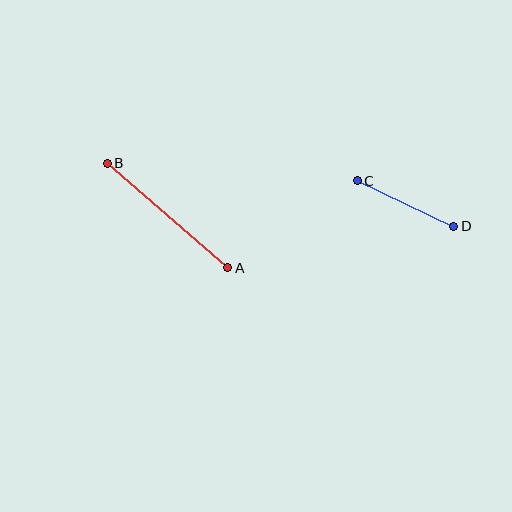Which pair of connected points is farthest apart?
Points A and B are farthest apart.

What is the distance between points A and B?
The distance is approximately 160 pixels.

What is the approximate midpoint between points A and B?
The midpoint is at approximately (167, 216) pixels.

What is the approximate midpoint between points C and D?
The midpoint is at approximately (406, 204) pixels.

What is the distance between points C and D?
The distance is approximately 107 pixels.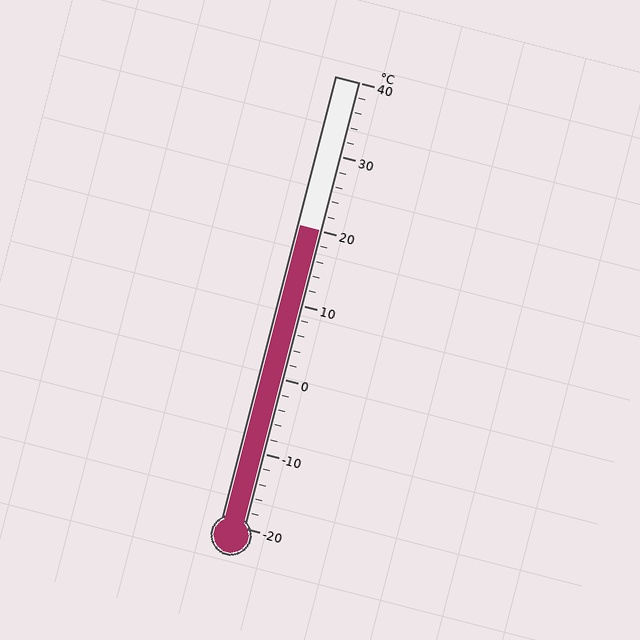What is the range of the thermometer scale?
The thermometer scale ranges from -20°C to 40°C.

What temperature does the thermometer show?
The thermometer shows approximately 20°C.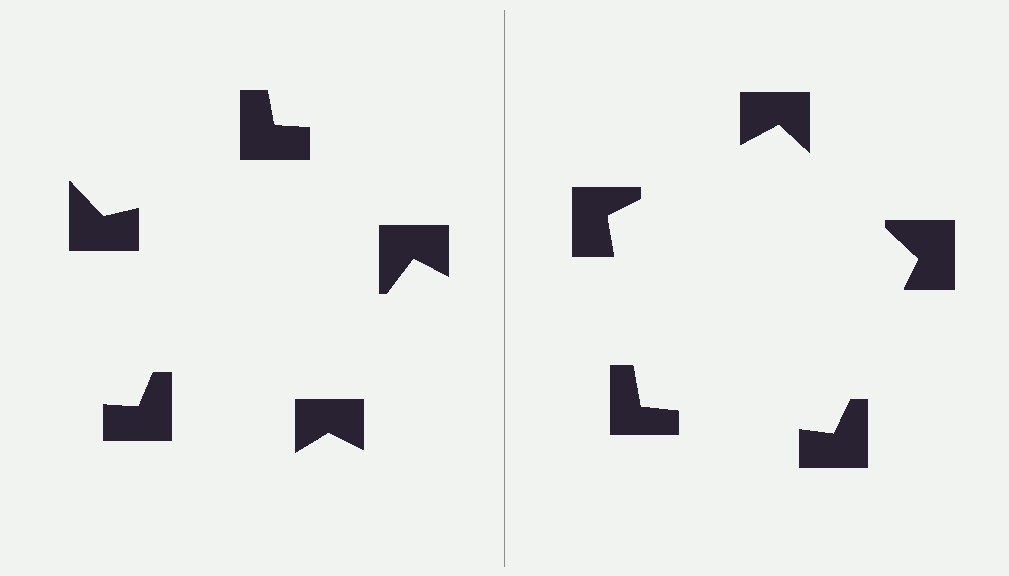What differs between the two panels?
The notched squares are positioned identically on both sides; only the wedge orientations differ. On the right they align to a pentagon; on the left they are misaligned.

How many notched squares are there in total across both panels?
10 — 5 on each side.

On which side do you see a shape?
An illusory pentagon appears on the right side. On the left side the wedge cuts are rotated, so no coherent shape forms.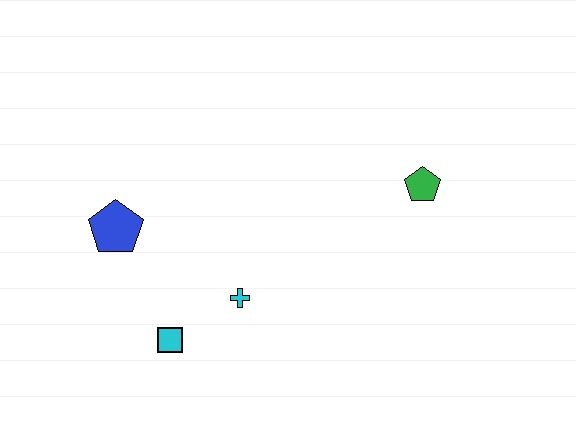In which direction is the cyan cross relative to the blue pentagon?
The cyan cross is to the right of the blue pentagon.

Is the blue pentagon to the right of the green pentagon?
No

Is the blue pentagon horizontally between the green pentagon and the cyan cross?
No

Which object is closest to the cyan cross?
The cyan square is closest to the cyan cross.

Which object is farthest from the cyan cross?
The green pentagon is farthest from the cyan cross.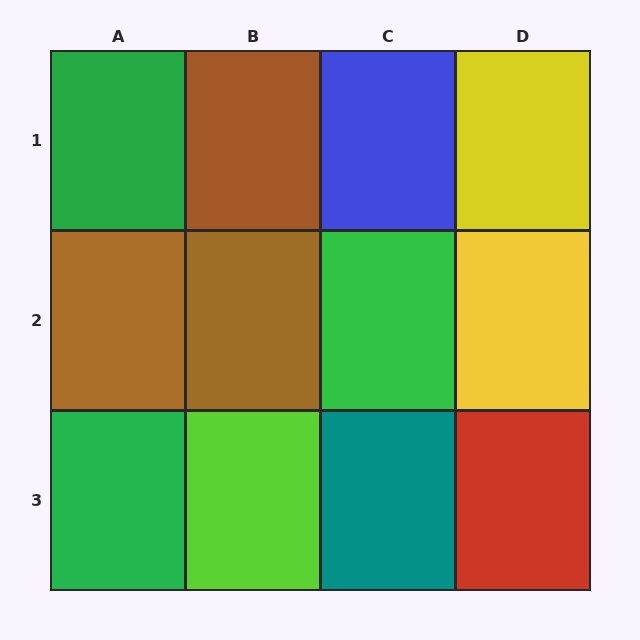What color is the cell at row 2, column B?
Brown.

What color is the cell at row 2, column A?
Brown.